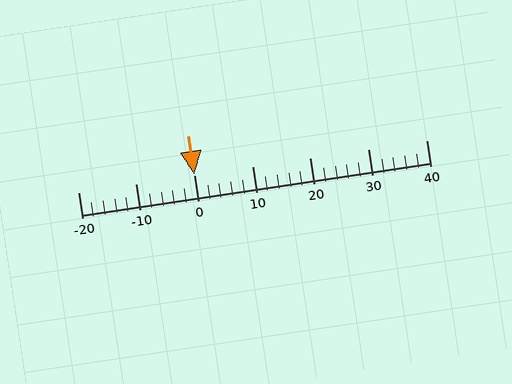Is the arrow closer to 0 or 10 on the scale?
The arrow is closer to 0.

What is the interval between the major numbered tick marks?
The major tick marks are spaced 10 units apart.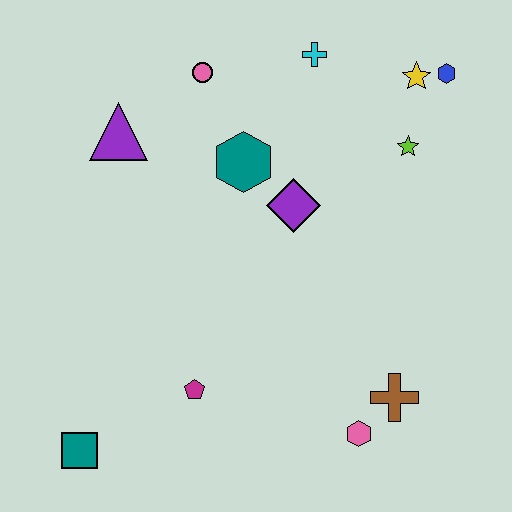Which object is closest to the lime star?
The yellow star is closest to the lime star.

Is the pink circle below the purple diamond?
No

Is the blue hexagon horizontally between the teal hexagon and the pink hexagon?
No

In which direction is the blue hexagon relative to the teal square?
The blue hexagon is above the teal square.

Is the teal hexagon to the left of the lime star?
Yes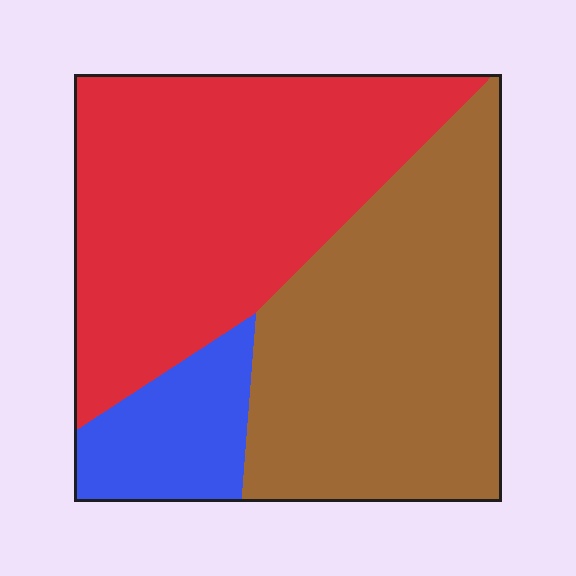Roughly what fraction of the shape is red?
Red covers about 45% of the shape.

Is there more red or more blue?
Red.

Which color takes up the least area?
Blue, at roughly 10%.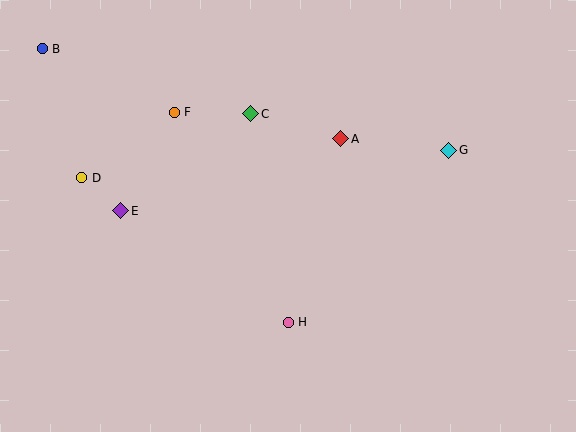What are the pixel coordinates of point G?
Point G is at (449, 150).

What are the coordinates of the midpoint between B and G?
The midpoint between B and G is at (245, 99).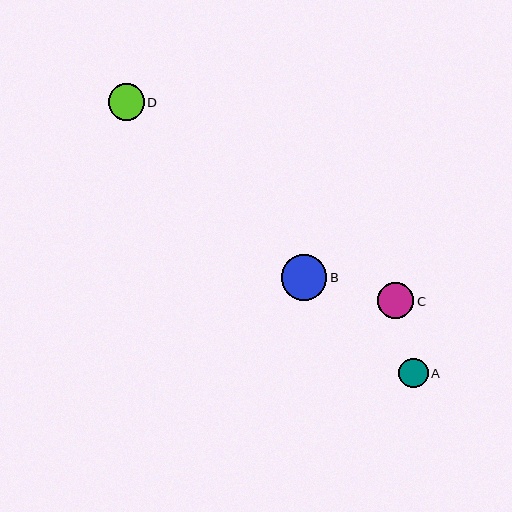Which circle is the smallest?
Circle A is the smallest with a size of approximately 29 pixels.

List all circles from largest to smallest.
From largest to smallest: B, D, C, A.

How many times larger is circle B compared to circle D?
Circle B is approximately 1.2 times the size of circle D.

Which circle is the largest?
Circle B is the largest with a size of approximately 45 pixels.